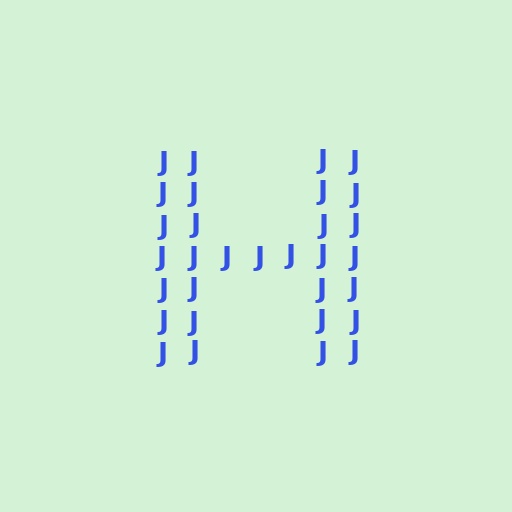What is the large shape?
The large shape is the letter H.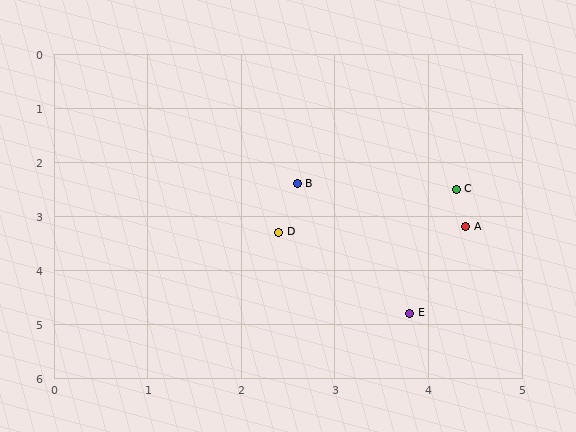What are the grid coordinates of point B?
Point B is at approximately (2.6, 2.4).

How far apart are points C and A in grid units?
Points C and A are about 0.7 grid units apart.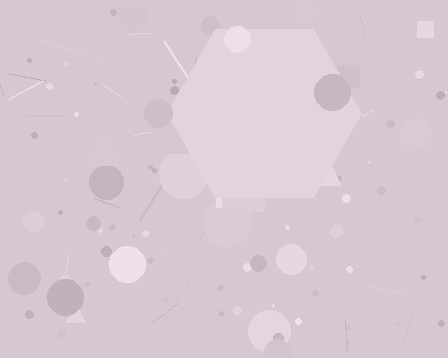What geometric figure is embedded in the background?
A hexagon is embedded in the background.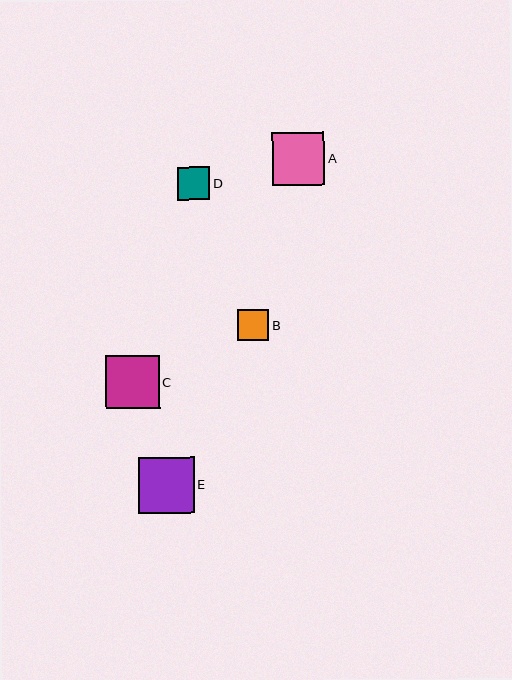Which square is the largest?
Square E is the largest with a size of approximately 56 pixels.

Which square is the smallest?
Square B is the smallest with a size of approximately 31 pixels.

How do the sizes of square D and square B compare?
Square D and square B are approximately the same size.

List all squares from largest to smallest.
From largest to smallest: E, C, A, D, B.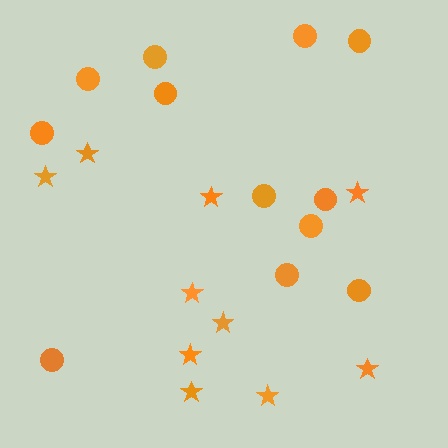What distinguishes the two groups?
There are 2 groups: one group of stars (10) and one group of circles (12).